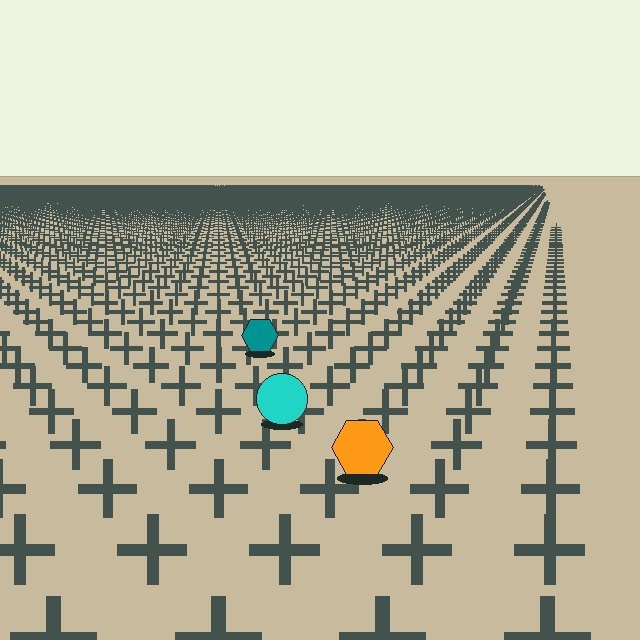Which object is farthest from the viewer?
The teal hexagon is farthest from the viewer. It appears smaller and the ground texture around it is denser.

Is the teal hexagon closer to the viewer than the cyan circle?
No. The cyan circle is closer — you can tell from the texture gradient: the ground texture is coarser near it.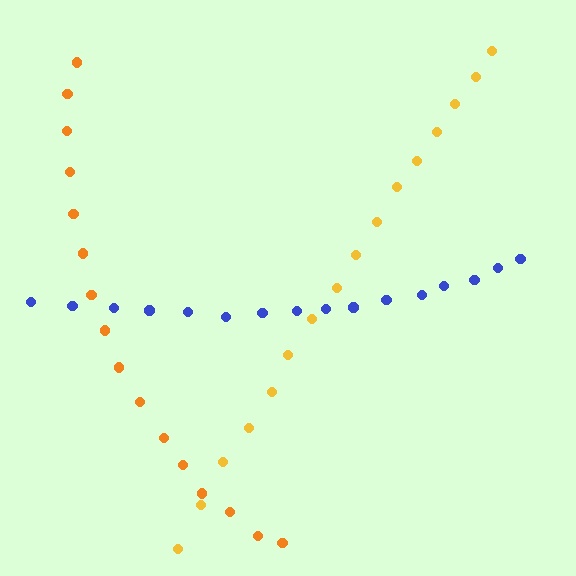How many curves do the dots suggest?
There are 3 distinct paths.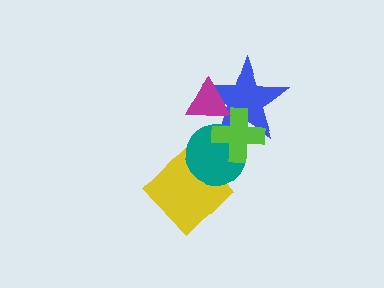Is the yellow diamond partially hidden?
Yes, it is partially covered by another shape.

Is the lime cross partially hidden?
Yes, it is partially covered by another shape.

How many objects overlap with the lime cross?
3 objects overlap with the lime cross.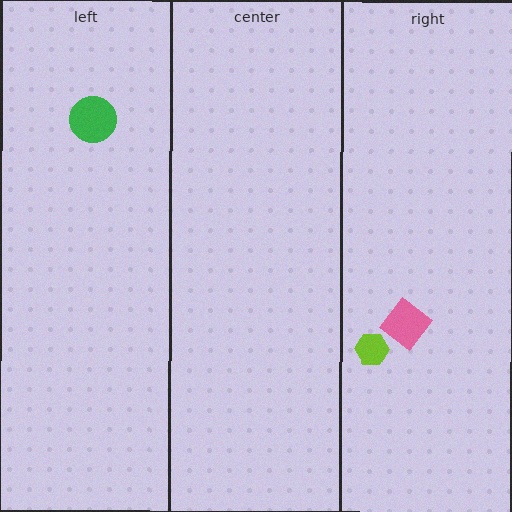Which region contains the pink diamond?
The right region.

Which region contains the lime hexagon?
The right region.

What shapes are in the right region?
The lime hexagon, the pink diamond.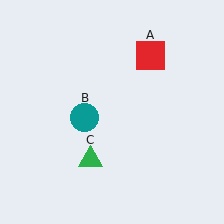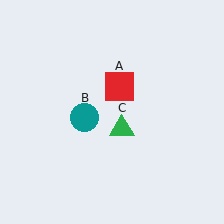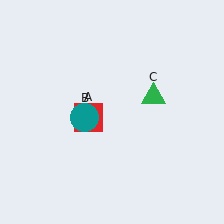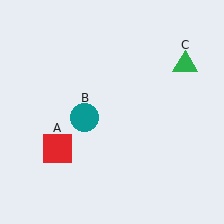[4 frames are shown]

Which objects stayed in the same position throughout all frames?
Teal circle (object B) remained stationary.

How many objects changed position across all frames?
2 objects changed position: red square (object A), green triangle (object C).